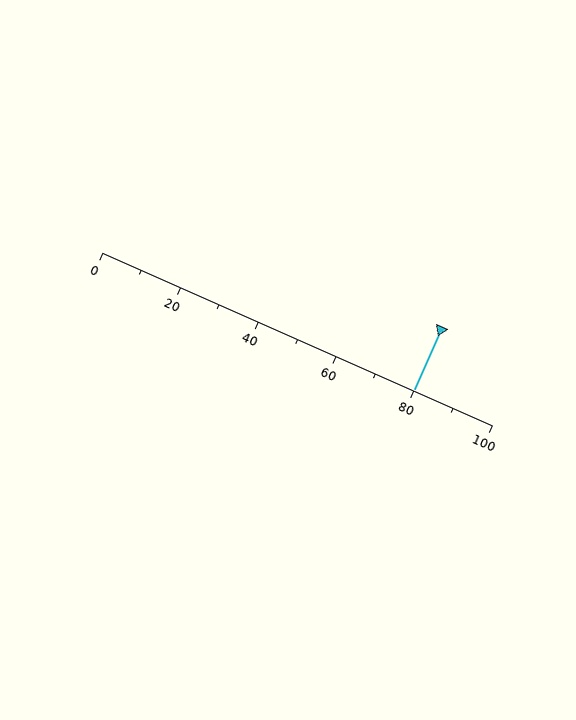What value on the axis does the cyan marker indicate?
The marker indicates approximately 80.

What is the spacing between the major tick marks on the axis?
The major ticks are spaced 20 apart.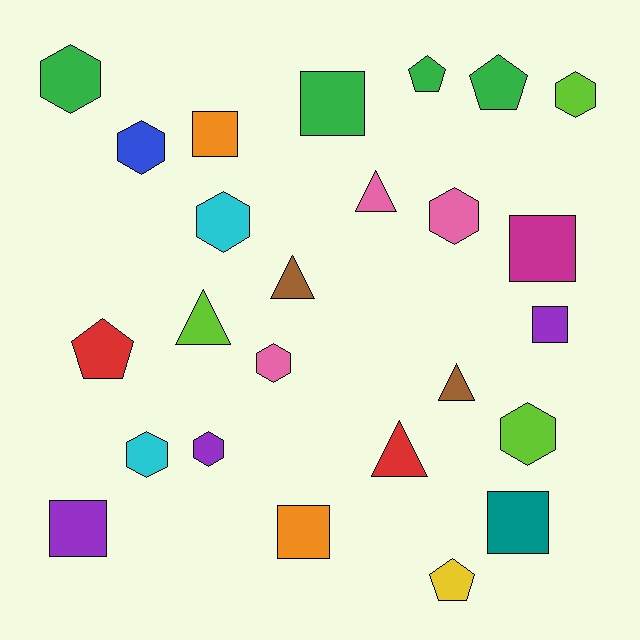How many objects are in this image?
There are 25 objects.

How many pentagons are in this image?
There are 4 pentagons.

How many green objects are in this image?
There are 4 green objects.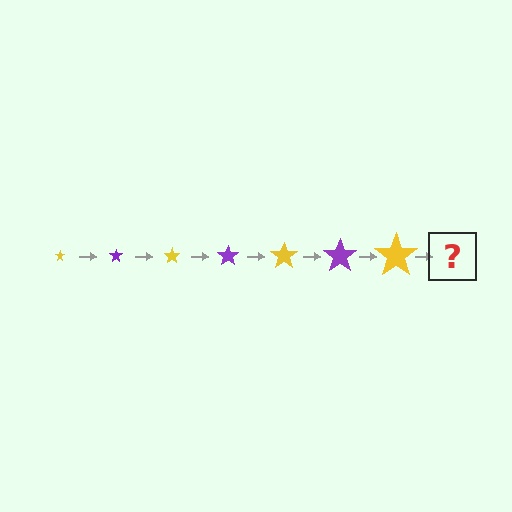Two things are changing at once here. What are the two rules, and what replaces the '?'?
The two rules are that the star grows larger each step and the color cycles through yellow and purple. The '?' should be a purple star, larger than the previous one.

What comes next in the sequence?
The next element should be a purple star, larger than the previous one.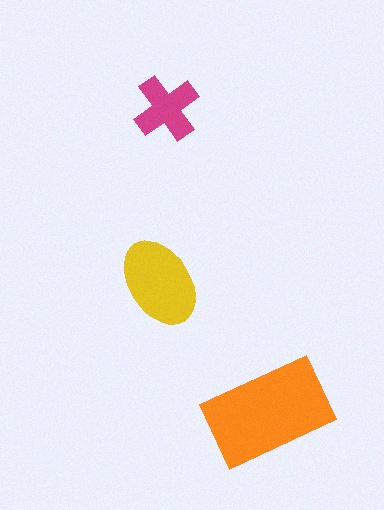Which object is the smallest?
The magenta cross.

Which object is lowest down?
The orange rectangle is bottommost.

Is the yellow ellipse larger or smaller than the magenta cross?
Larger.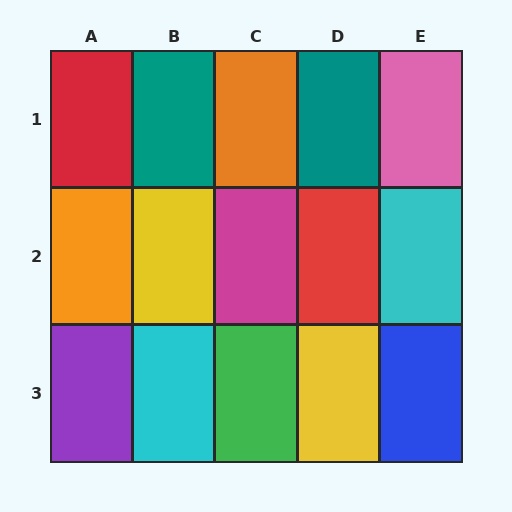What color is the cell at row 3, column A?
Purple.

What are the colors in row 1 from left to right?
Red, teal, orange, teal, pink.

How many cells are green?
1 cell is green.